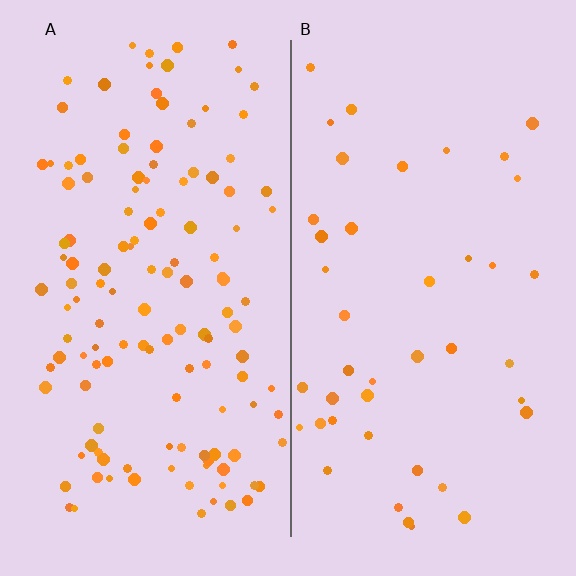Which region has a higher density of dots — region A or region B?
A (the left).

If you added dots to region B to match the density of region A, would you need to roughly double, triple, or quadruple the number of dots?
Approximately triple.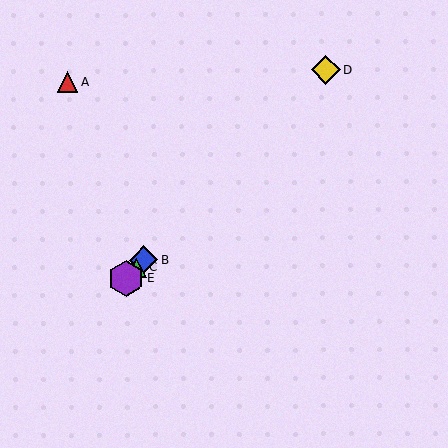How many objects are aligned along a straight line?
4 objects (B, C, D, E) are aligned along a straight line.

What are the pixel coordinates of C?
Object C is at (136, 268).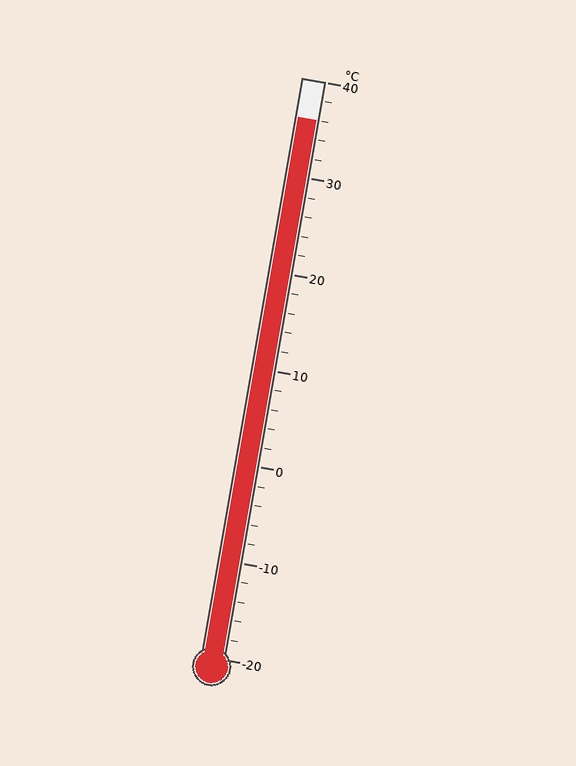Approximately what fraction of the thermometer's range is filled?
The thermometer is filled to approximately 95% of its range.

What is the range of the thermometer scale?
The thermometer scale ranges from -20°C to 40°C.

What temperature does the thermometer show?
The thermometer shows approximately 36°C.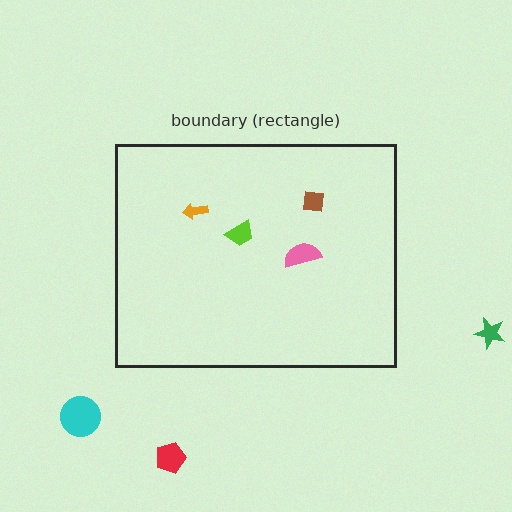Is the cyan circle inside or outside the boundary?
Outside.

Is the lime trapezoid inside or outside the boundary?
Inside.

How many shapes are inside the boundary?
4 inside, 3 outside.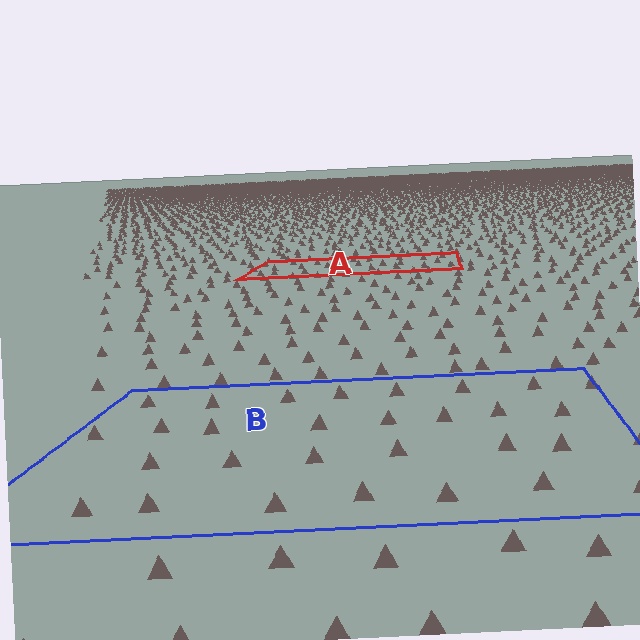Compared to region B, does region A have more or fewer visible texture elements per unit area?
Region A has more texture elements per unit area — they are packed more densely because it is farther away.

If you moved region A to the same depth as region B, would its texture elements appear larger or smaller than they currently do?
They would appear larger. At a closer depth, the same texture elements are projected at a bigger on-screen size.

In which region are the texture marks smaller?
The texture marks are smaller in region A, because it is farther away.